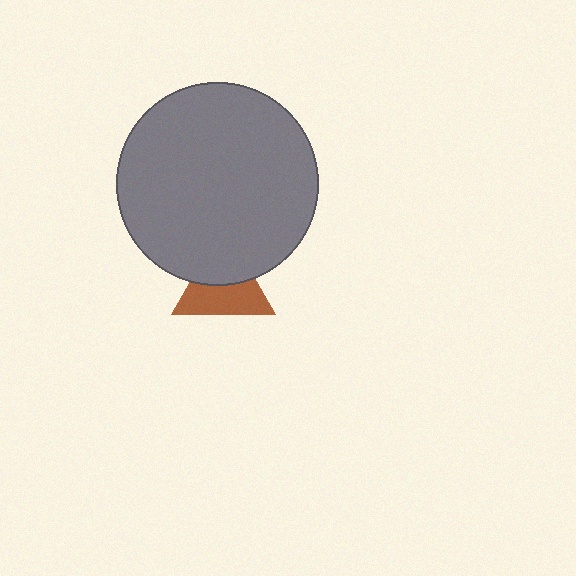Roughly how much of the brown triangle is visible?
About half of it is visible (roughly 57%).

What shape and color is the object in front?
The object in front is a gray circle.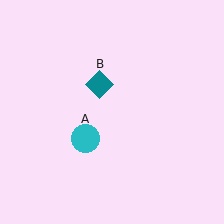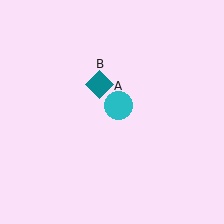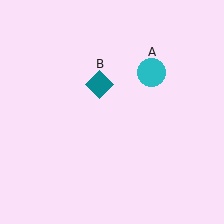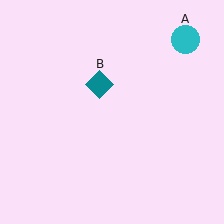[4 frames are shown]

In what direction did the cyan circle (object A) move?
The cyan circle (object A) moved up and to the right.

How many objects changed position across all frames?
1 object changed position: cyan circle (object A).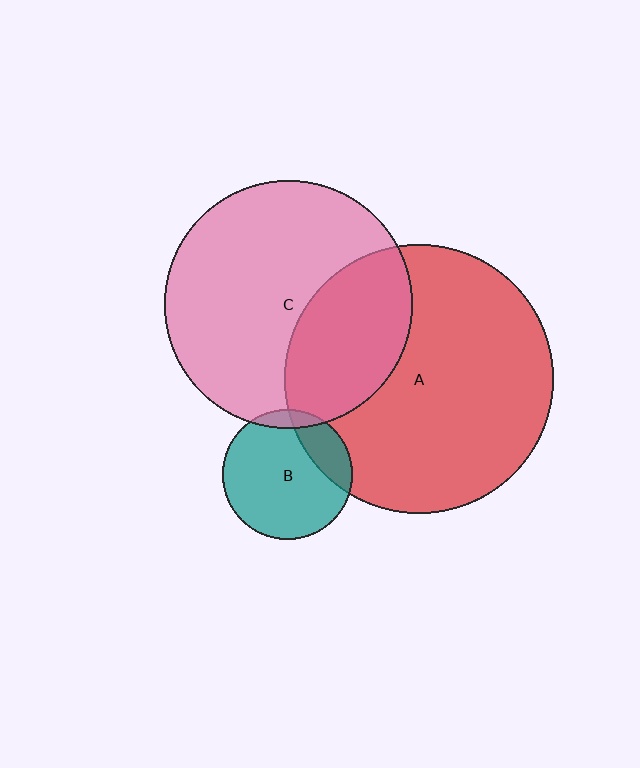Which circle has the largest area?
Circle A (red).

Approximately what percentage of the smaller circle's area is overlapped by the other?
Approximately 5%.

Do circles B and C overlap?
Yes.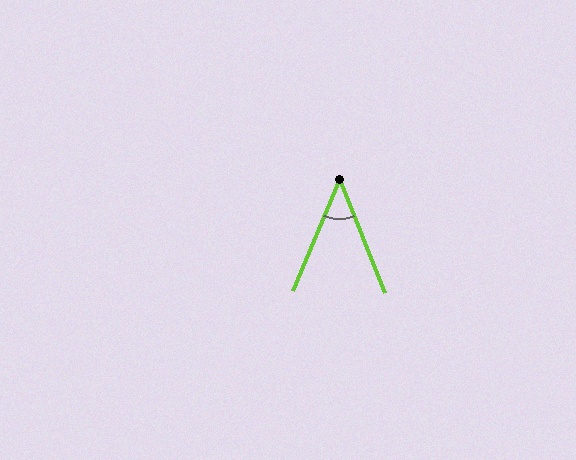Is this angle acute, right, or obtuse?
It is acute.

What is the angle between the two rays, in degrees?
Approximately 45 degrees.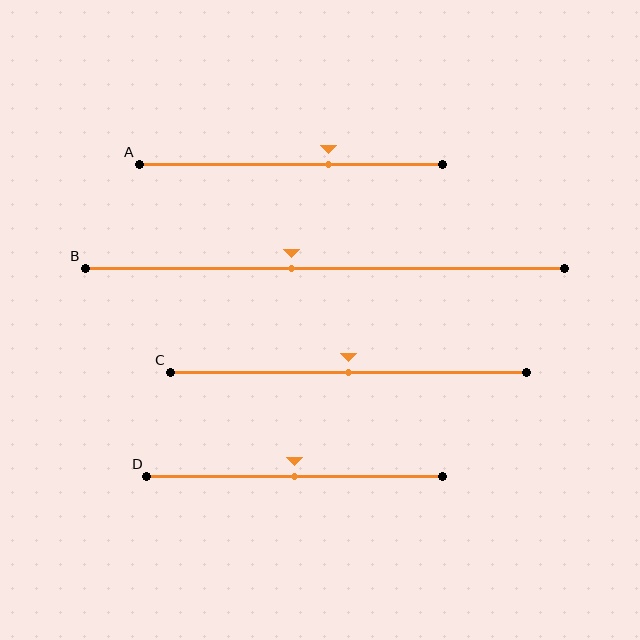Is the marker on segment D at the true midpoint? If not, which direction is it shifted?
Yes, the marker on segment D is at the true midpoint.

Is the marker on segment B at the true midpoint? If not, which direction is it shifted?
No, the marker on segment B is shifted to the left by about 7% of the segment length.